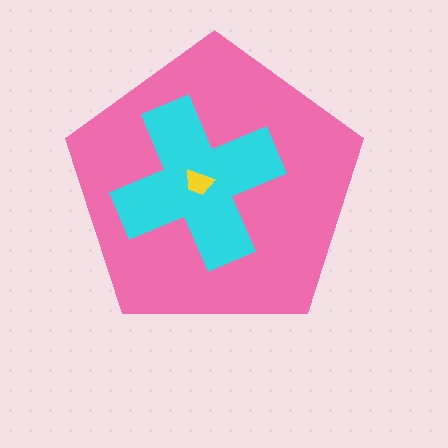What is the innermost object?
The yellow trapezoid.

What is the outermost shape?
The pink pentagon.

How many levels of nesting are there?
3.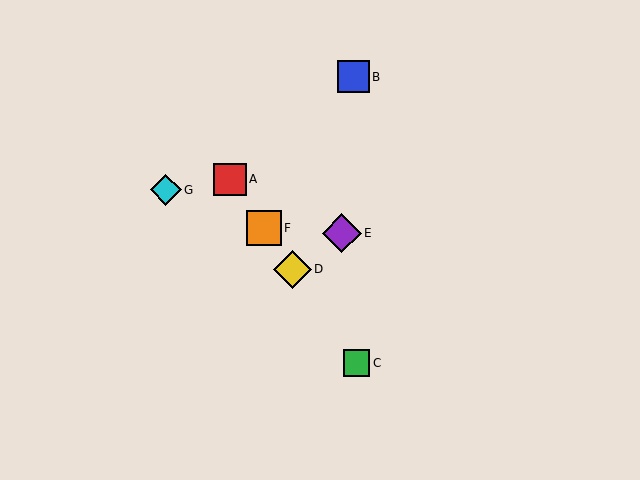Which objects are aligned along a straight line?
Objects A, C, D, F are aligned along a straight line.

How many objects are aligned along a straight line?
4 objects (A, C, D, F) are aligned along a straight line.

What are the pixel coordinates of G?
Object G is at (166, 190).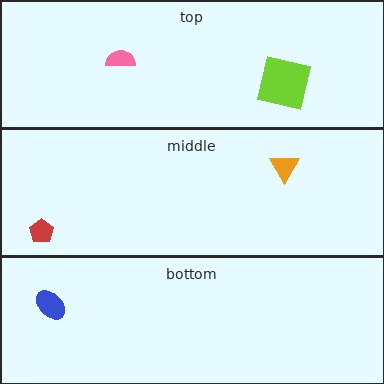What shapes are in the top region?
The pink semicircle, the lime square.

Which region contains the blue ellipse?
The bottom region.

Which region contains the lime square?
The top region.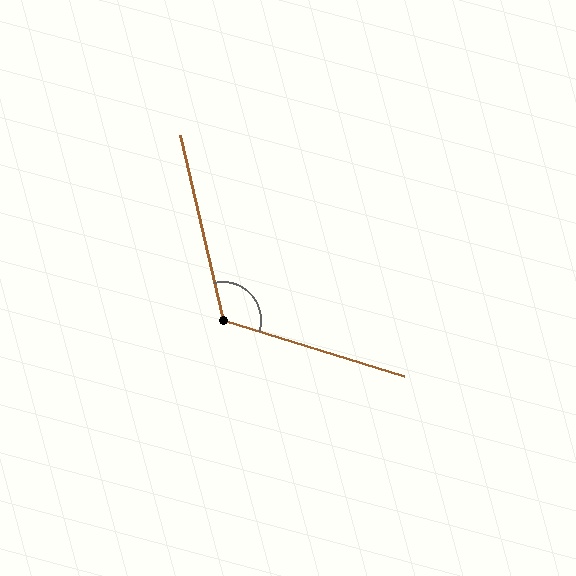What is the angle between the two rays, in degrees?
Approximately 120 degrees.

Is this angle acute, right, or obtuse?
It is obtuse.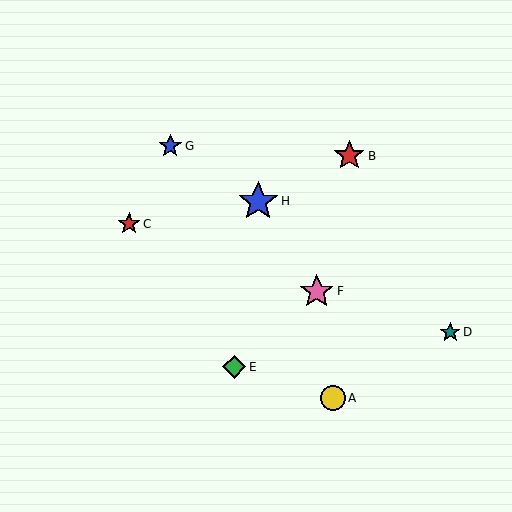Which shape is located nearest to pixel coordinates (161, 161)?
The blue star (labeled G) at (170, 146) is nearest to that location.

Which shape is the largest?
The blue star (labeled H) is the largest.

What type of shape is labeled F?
Shape F is a pink star.